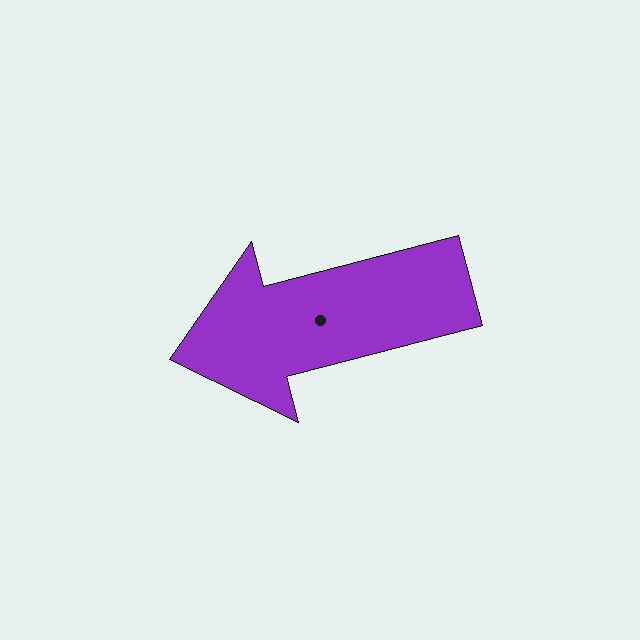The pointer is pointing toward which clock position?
Roughly 9 o'clock.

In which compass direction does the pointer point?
West.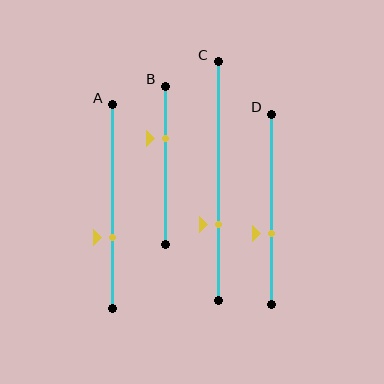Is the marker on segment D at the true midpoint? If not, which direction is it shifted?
No, the marker on segment D is shifted downward by about 13% of the segment length.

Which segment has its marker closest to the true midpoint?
Segment D has its marker closest to the true midpoint.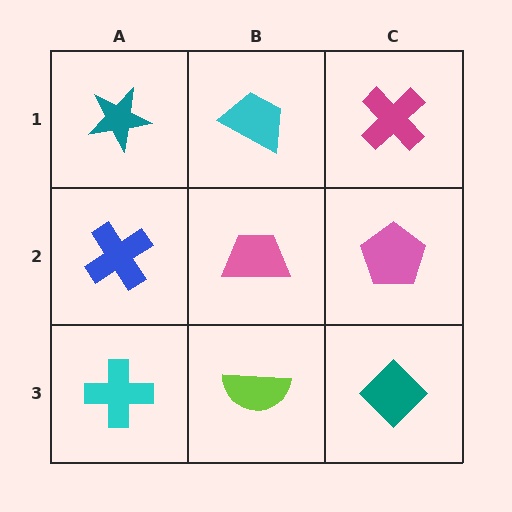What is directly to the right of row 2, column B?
A pink pentagon.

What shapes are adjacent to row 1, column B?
A pink trapezoid (row 2, column B), a teal star (row 1, column A), a magenta cross (row 1, column C).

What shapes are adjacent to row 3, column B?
A pink trapezoid (row 2, column B), a cyan cross (row 3, column A), a teal diamond (row 3, column C).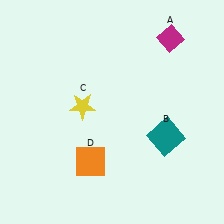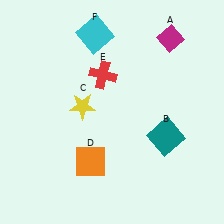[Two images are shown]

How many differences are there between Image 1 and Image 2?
There are 2 differences between the two images.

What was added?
A red cross (E), a cyan square (F) were added in Image 2.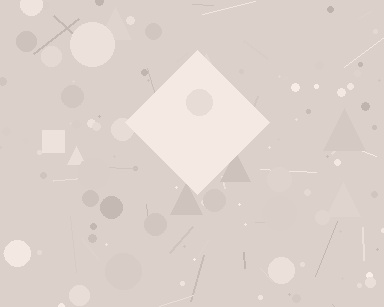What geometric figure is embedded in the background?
A diamond is embedded in the background.